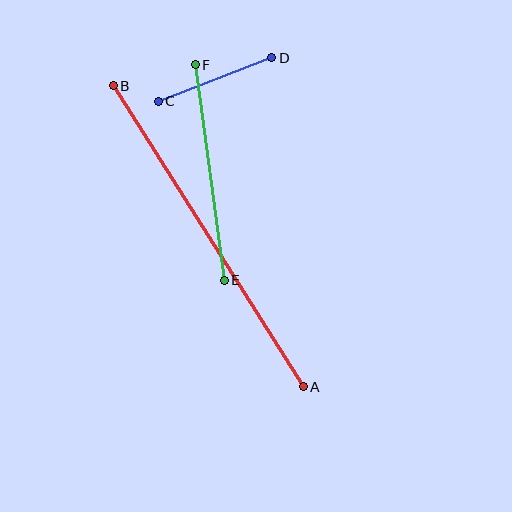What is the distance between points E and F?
The distance is approximately 218 pixels.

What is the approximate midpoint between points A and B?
The midpoint is at approximately (208, 236) pixels.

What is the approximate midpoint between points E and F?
The midpoint is at approximately (210, 172) pixels.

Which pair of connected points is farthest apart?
Points A and B are farthest apart.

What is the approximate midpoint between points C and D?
The midpoint is at approximately (215, 79) pixels.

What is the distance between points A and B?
The distance is approximately 356 pixels.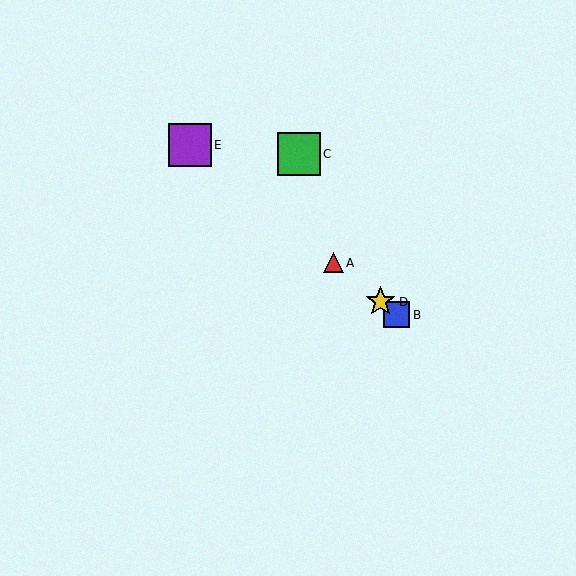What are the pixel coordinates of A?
Object A is at (333, 263).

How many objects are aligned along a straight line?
4 objects (A, B, D, E) are aligned along a straight line.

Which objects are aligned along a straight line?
Objects A, B, D, E are aligned along a straight line.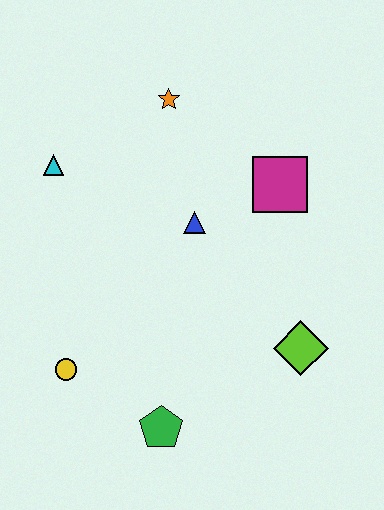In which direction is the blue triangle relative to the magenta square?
The blue triangle is to the left of the magenta square.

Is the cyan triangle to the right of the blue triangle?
No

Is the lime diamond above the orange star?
No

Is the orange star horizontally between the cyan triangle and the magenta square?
Yes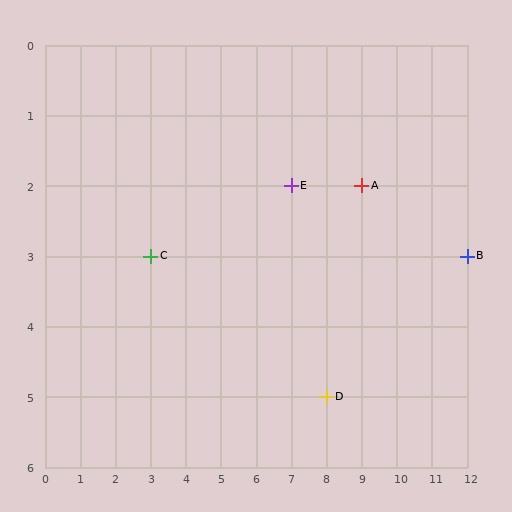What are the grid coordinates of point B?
Point B is at grid coordinates (12, 3).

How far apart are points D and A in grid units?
Points D and A are 1 column and 3 rows apart (about 3.2 grid units diagonally).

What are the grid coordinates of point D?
Point D is at grid coordinates (8, 5).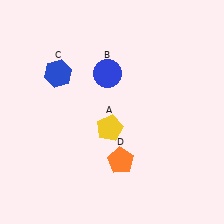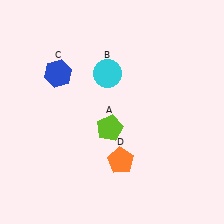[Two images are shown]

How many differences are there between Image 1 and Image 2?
There are 2 differences between the two images.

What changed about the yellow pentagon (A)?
In Image 1, A is yellow. In Image 2, it changed to lime.